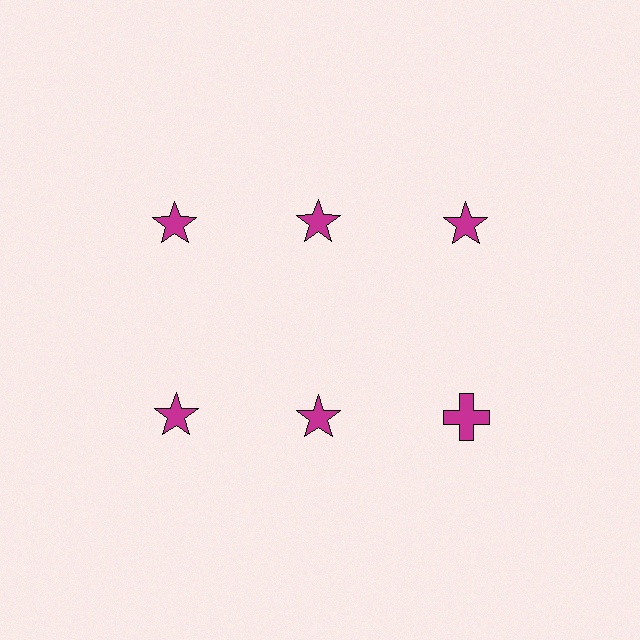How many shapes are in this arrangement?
There are 6 shapes arranged in a grid pattern.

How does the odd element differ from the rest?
It has a different shape: cross instead of star.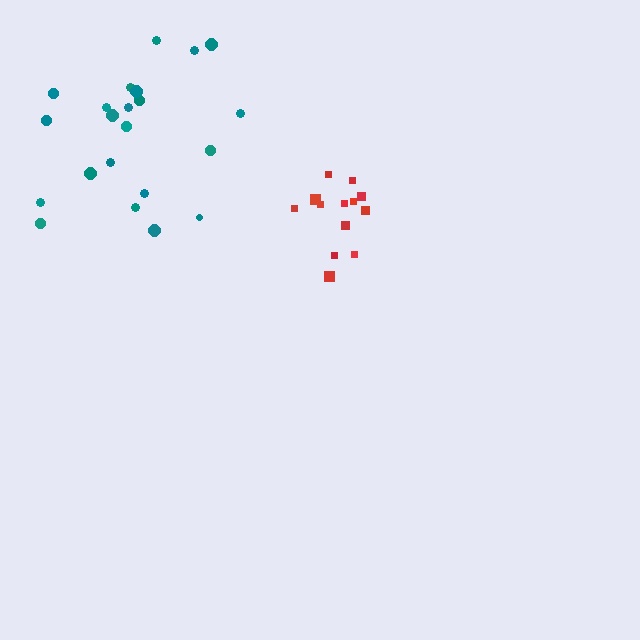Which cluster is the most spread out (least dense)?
Teal.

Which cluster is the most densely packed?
Red.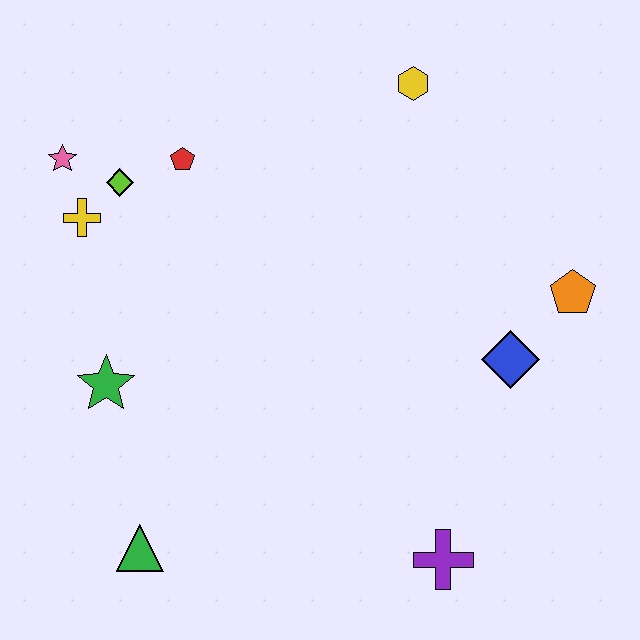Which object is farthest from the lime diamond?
The purple cross is farthest from the lime diamond.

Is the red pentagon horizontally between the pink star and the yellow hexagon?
Yes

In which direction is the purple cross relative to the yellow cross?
The purple cross is to the right of the yellow cross.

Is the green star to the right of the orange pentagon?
No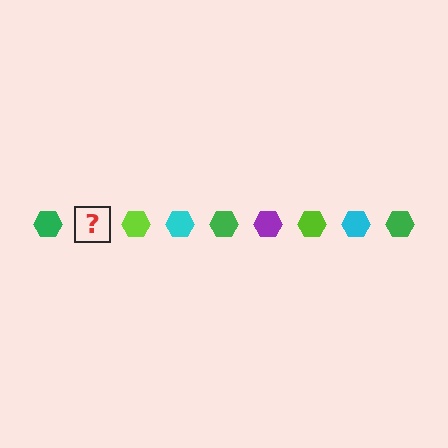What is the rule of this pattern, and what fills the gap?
The rule is that the pattern cycles through green, purple, lime, cyan hexagons. The gap should be filled with a purple hexagon.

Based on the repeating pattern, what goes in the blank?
The blank should be a purple hexagon.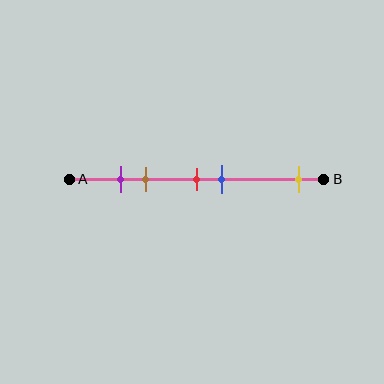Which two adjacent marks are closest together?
The purple and brown marks are the closest adjacent pair.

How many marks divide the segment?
There are 5 marks dividing the segment.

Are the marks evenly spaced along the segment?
No, the marks are not evenly spaced.